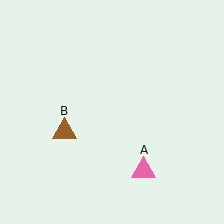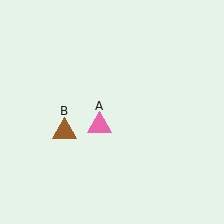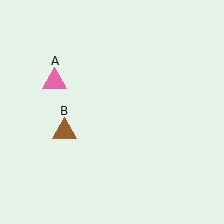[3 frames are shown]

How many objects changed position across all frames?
1 object changed position: pink triangle (object A).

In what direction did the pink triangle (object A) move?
The pink triangle (object A) moved up and to the left.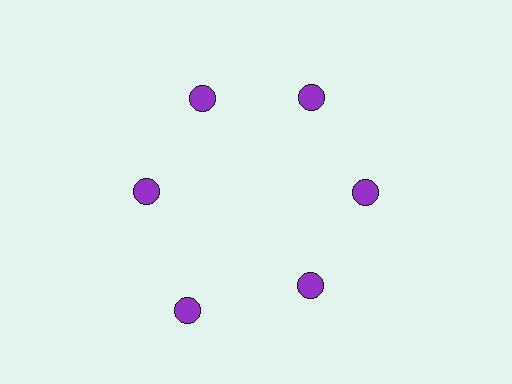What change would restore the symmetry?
The symmetry would be restored by moving it inward, back onto the ring so that all 6 circles sit at equal angles and equal distance from the center.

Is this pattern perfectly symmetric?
No. The 6 purple circles are arranged in a ring, but one element near the 7 o'clock position is pushed outward from the center, breaking the 6-fold rotational symmetry.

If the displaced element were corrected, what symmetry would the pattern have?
It would have 6-fold rotational symmetry — the pattern would map onto itself every 60 degrees.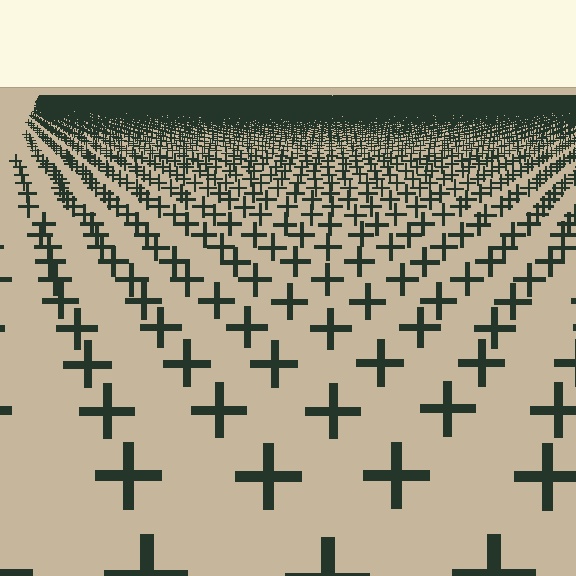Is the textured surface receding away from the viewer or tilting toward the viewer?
The surface is receding away from the viewer. Texture elements get smaller and denser toward the top.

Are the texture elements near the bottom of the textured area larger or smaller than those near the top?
Larger. Near the bottom, elements are closer to the viewer and appear at a bigger on-screen size.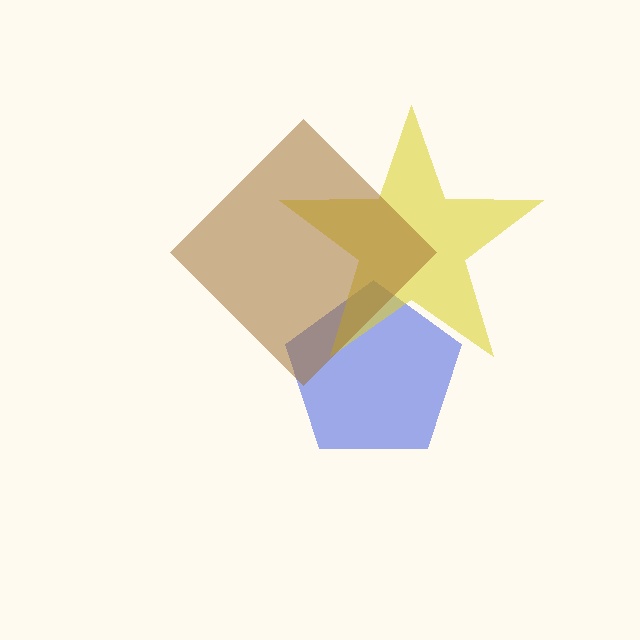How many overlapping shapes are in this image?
There are 3 overlapping shapes in the image.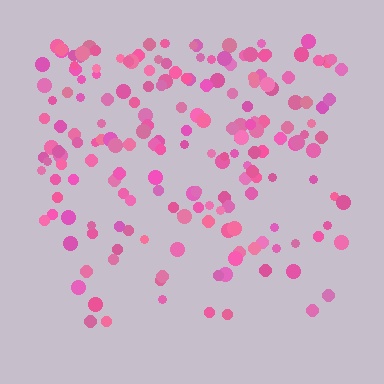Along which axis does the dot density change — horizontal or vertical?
Vertical.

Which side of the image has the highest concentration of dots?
The top.